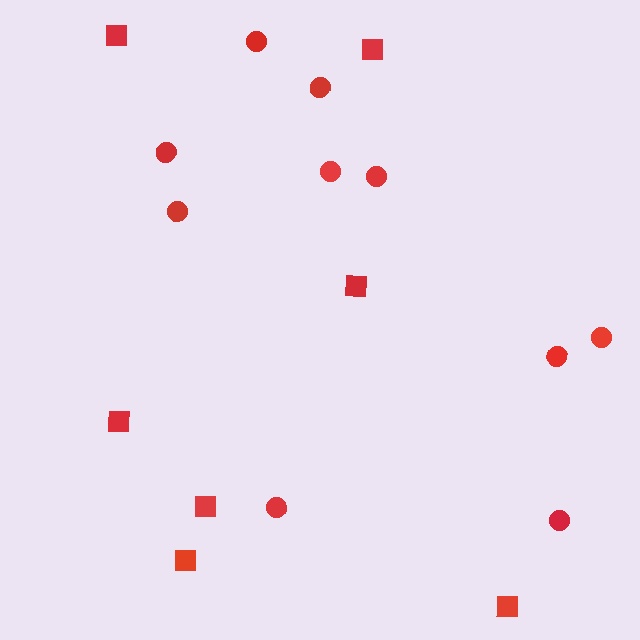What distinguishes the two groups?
There are 2 groups: one group of circles (10) and one group of squares (7).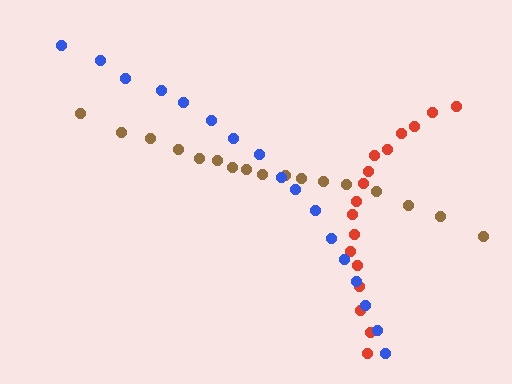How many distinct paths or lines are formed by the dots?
There are 3 distinct paths.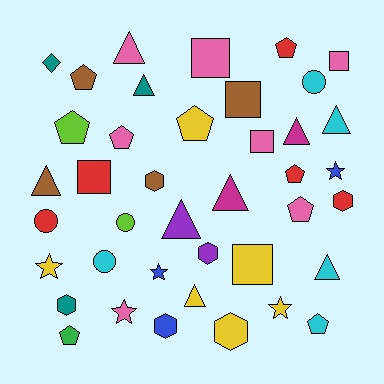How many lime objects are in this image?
There are 2 lime objects.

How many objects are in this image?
There are 40 objects.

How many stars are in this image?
There are 5 stars.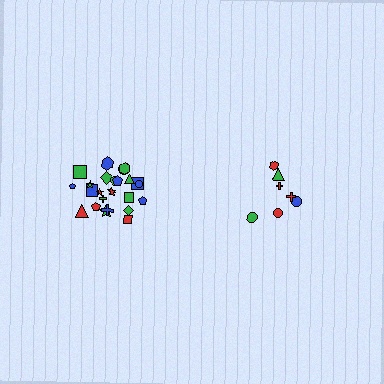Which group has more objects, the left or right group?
The left group.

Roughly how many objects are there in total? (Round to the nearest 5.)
Roughly 30 objects in total.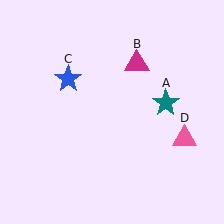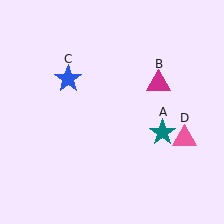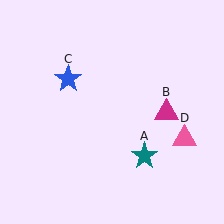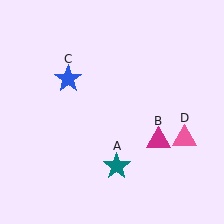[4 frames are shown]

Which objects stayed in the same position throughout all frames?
Blue star (object C) and pink triangle (object D) remained stationary.